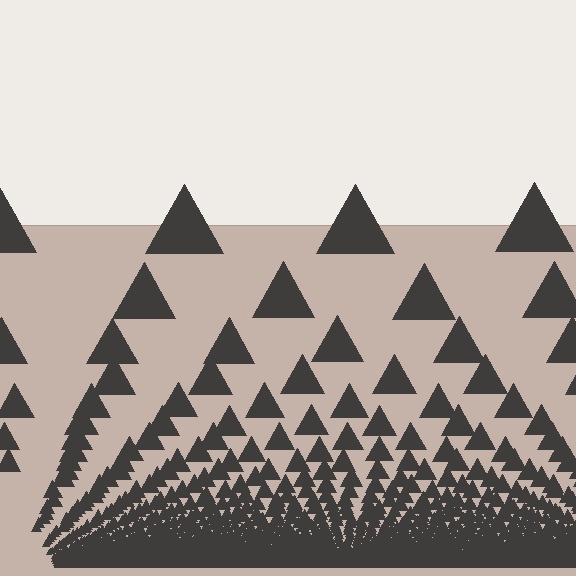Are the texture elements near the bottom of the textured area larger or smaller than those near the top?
Smaller. The gradient is inverted — elements near the bottom are smaller and denser.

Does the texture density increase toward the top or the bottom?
Density increases toward the bottom.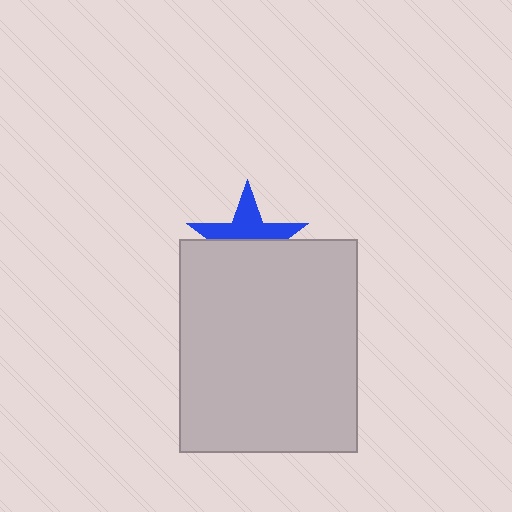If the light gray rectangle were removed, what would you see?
You would see the complete blue star.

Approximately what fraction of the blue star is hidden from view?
Roughly 52% of the blue star is hidden behind the light gray rectangle.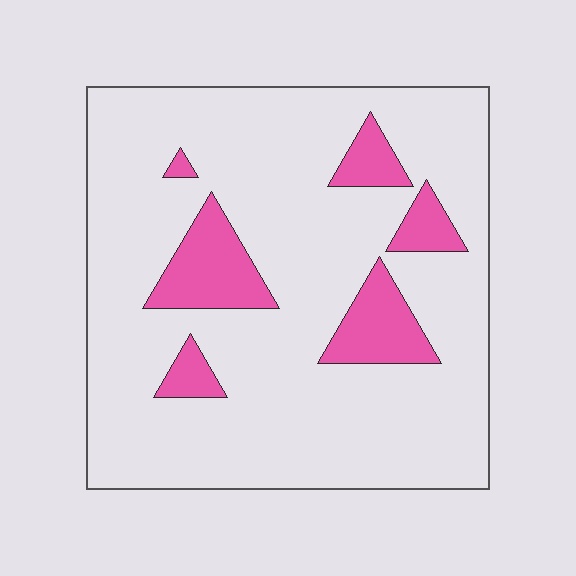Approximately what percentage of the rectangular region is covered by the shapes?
Approximately 15%.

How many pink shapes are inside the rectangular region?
6.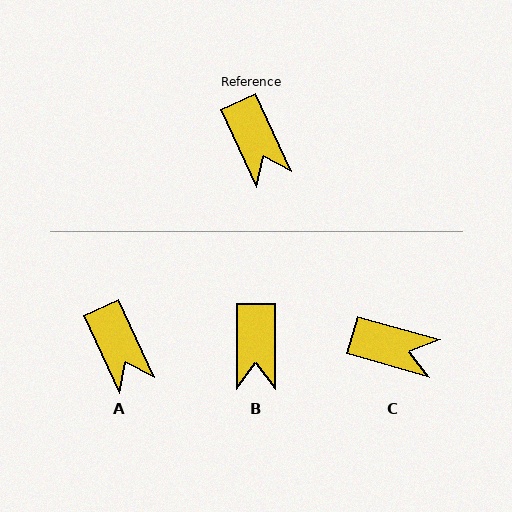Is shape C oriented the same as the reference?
No, it is off by about 49 degrees.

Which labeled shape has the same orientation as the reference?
A.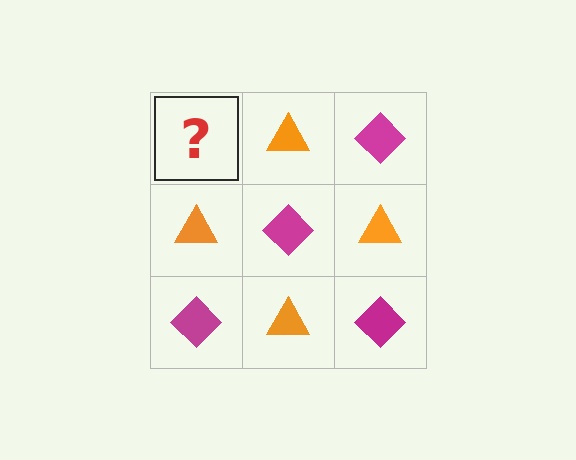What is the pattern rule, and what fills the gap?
The rule is that it alternates magenta diamond and orange triangle in a checkerboard pattern. The gap should be filled with a magenta diamond.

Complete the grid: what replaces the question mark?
The question mark should be replaced with a magenta diamond.